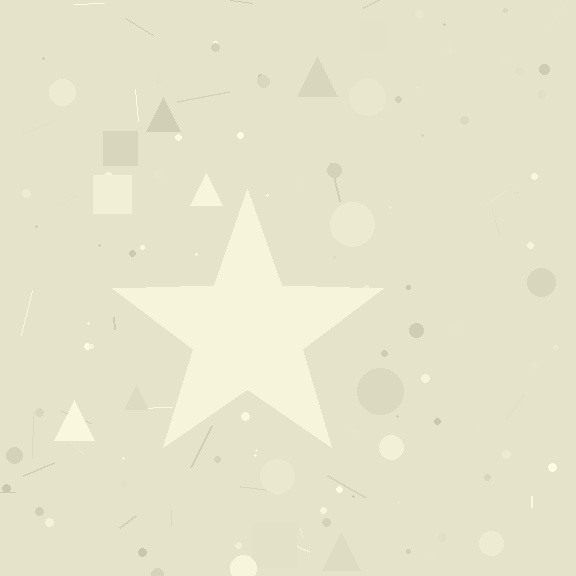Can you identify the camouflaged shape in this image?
The camouflaged shape is a star.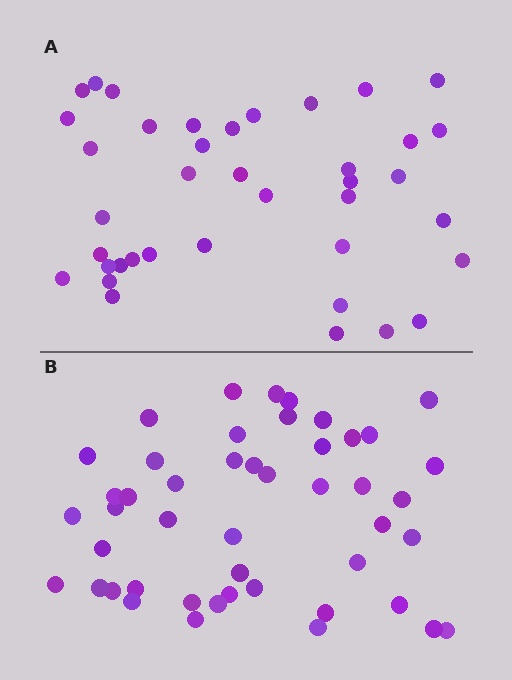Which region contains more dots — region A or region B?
Region B (the bottom region) has more dots.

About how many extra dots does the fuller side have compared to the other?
Region B has roughly 8 or so more dots than region A.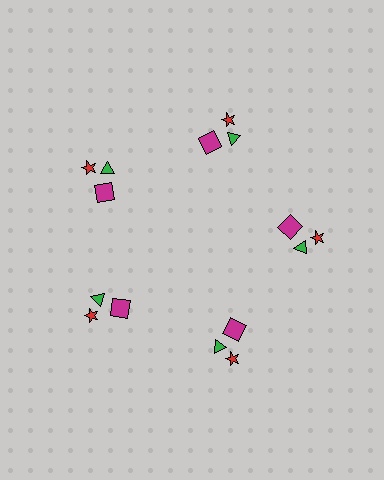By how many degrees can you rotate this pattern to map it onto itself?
The pattern maps onto itself every 72 degrees of rotation.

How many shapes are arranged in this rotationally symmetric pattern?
There are 15 shapes, arranged in 5 groups of 3.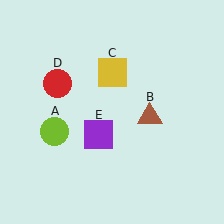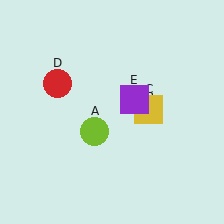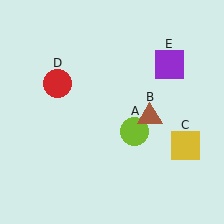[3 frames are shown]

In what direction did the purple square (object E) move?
The purple square (object E) moved up and to the right.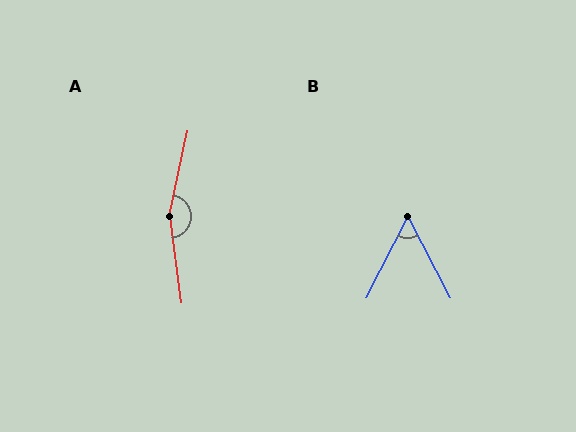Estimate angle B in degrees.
Approximately 54 degrees.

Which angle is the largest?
A, at approximately 161 degrees.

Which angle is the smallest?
B, at approximately 54 degrees.